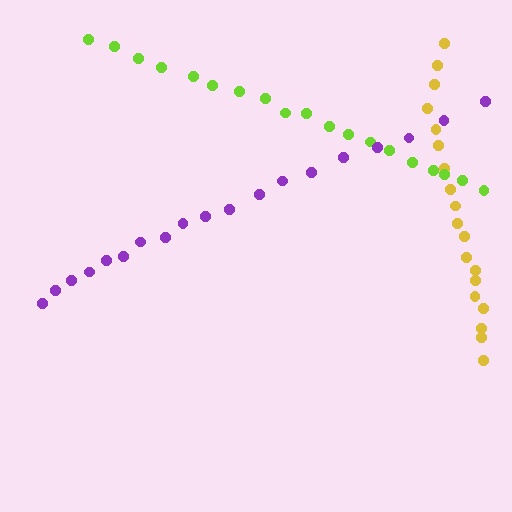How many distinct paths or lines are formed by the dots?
There are 3 distinct paths.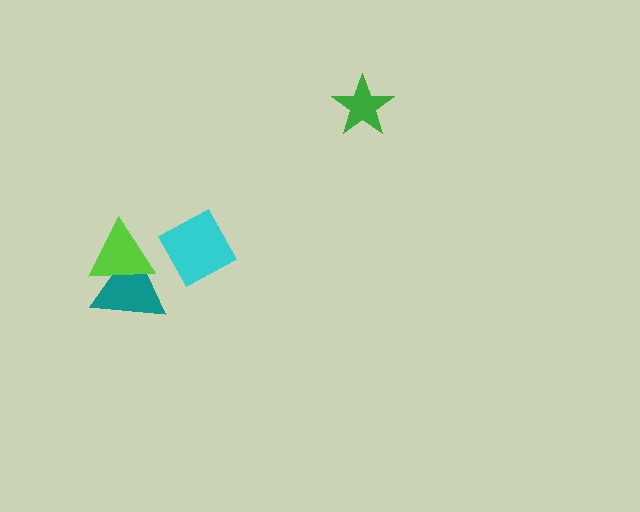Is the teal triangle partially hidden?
Yes, it is partially covered by another shape.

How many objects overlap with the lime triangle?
1 object overlaps with the lime triangle.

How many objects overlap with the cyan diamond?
0 objects overlap with the cyan diamond.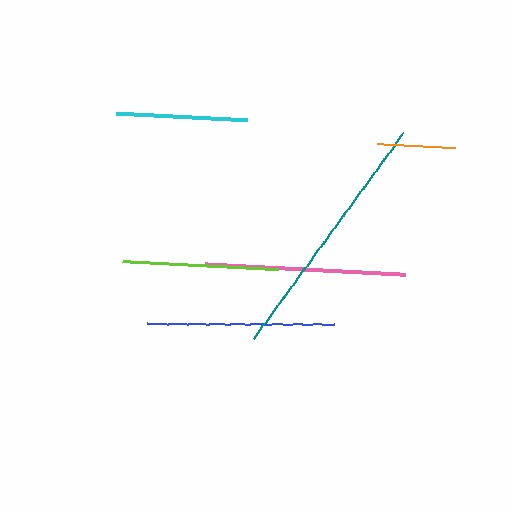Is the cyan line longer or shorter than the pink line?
The pink line is longer than the cyan line.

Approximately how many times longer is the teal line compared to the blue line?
The teal line is approximately 1.4 times the length of the blue line.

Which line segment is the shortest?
The orange line is the shortest at approximately 78 pixels.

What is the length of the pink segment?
The pink segment is approximately 201 pixels long.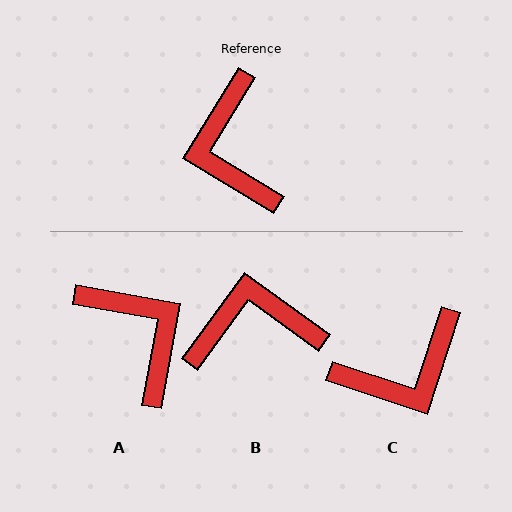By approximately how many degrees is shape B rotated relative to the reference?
Approximately 95 degrees clockwise.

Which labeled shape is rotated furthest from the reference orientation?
A, about 159 degrees away.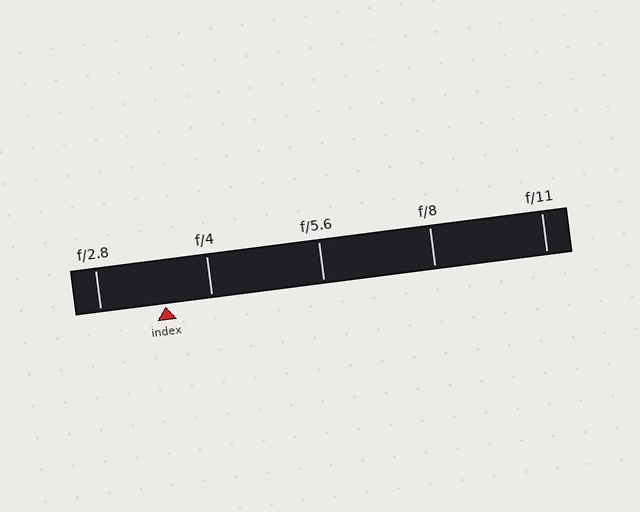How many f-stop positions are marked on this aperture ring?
There are 5 f-stop positions marked.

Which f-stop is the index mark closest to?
The index mark is closest to f/4.